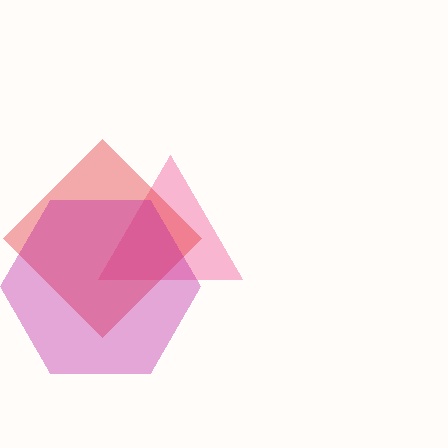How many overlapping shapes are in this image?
There are 3 overlapping shapes in the image.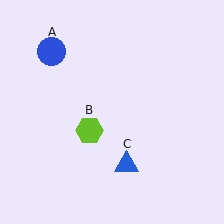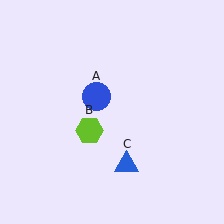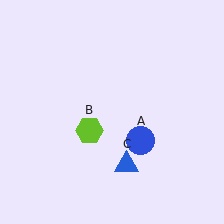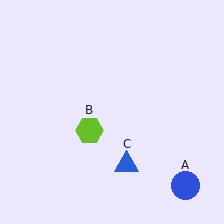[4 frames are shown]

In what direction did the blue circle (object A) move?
The blue circle (object A) moved down and to the right.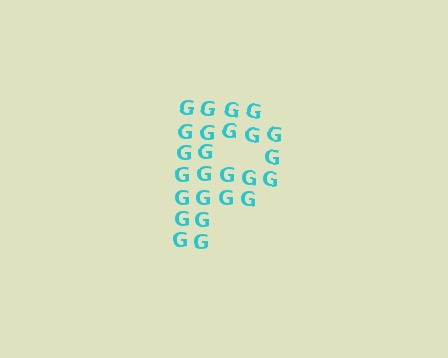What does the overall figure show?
The overall figure shows the letter P.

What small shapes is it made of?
It is made of small letter G's.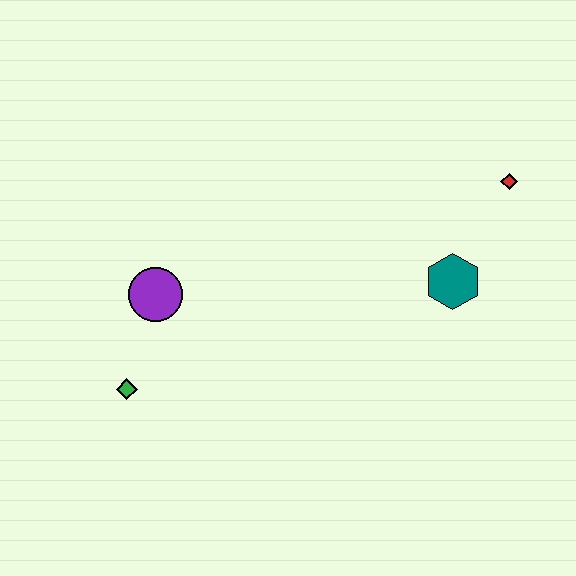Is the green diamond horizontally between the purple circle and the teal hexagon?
No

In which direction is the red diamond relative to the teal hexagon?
The red diamond is above the teal hexagon.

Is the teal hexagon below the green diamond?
No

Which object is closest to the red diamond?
The teal hexagon is closest to the red diamond.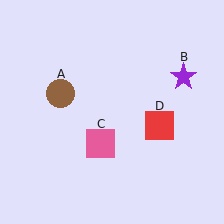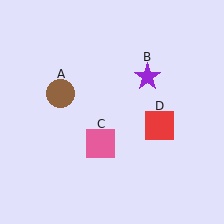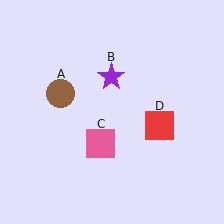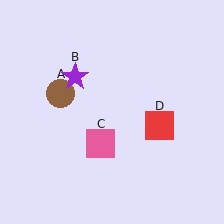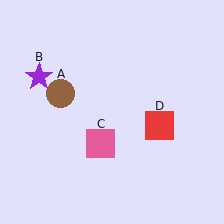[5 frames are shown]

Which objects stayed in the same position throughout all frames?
Brown circle (object A) and pink square (object C) and red square (object D) remained stationary.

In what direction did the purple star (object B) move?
The purple star (object B) moved left.